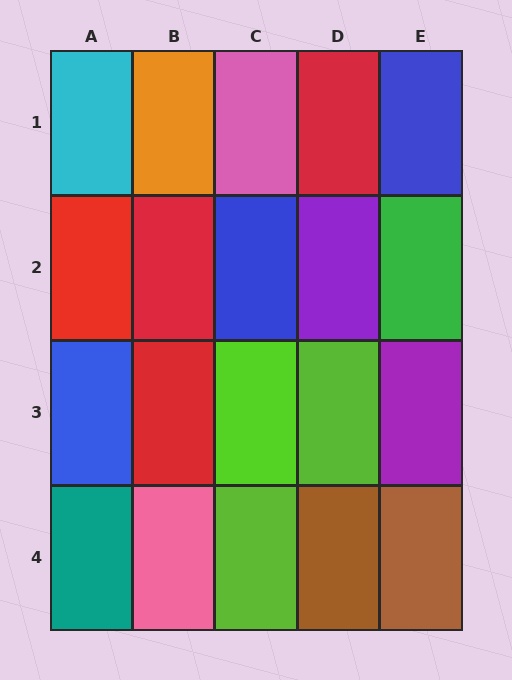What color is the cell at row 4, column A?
Teal.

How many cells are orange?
1 cell is orange.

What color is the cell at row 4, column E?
Brown.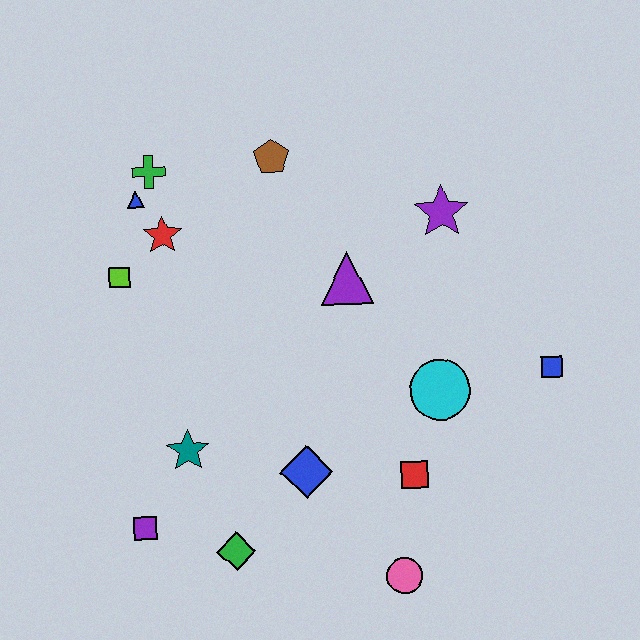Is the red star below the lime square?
No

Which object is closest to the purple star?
The purple triangle is closest to the purple star.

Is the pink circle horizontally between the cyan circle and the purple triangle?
Yes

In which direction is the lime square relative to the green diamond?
The lime square is above the green diamond.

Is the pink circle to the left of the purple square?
No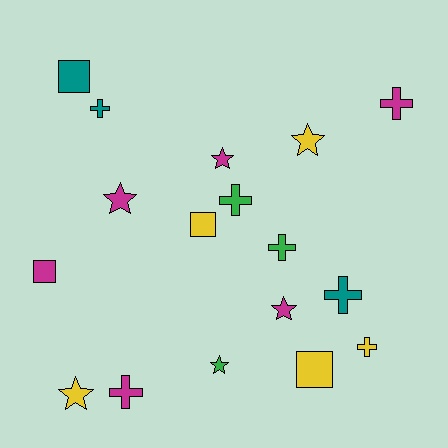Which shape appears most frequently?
Cross, with 7 objects.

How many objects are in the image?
There are 17 objects.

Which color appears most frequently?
Magenta, with 6 objects.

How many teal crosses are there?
There are 2 teal crosses.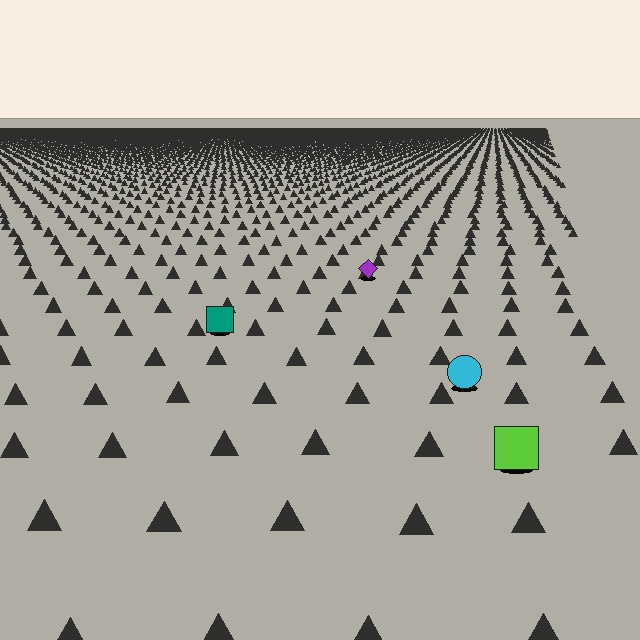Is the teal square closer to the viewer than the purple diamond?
Yes. The teal square is closer — you can tell from the texture gradient: the ground texture is coarser near it.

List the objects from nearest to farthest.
From nearest to farthest: the lime square, the cyan circle, the teal square, the purple diamond.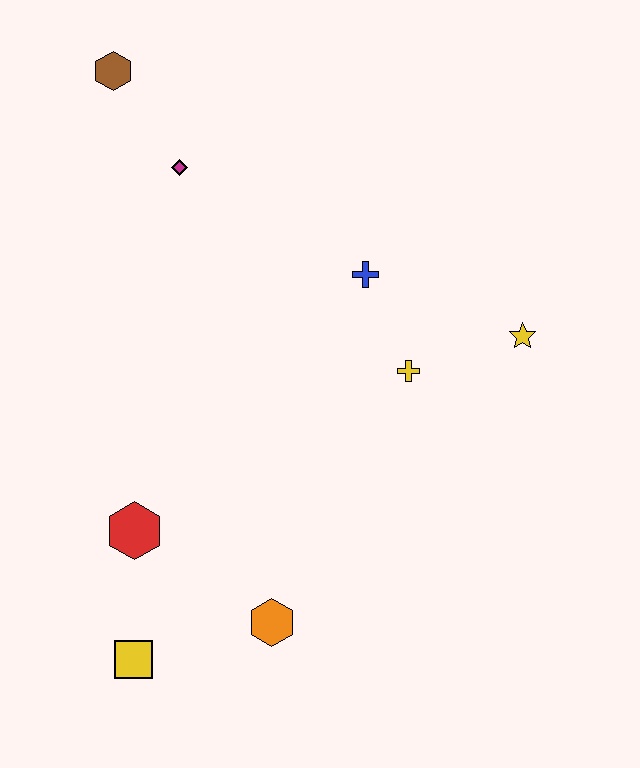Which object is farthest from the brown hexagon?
The yellow square is farthest from the brown hexagon.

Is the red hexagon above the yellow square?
Yes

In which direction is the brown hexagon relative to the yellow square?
The brown hexagon is above the yellow square.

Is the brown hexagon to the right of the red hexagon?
No